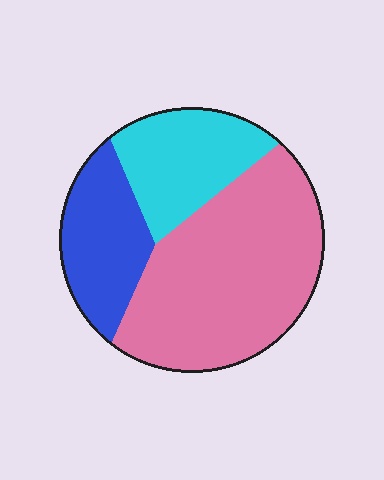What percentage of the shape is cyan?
Cyan covers around 25% of the shape.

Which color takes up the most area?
Pink, at roughly 55%.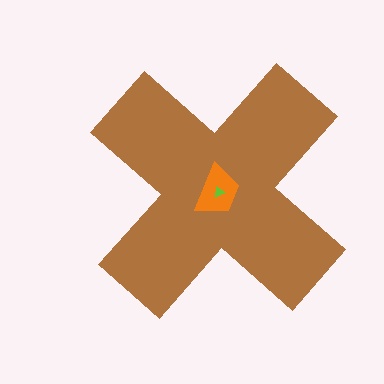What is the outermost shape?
The brown cross.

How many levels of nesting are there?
3.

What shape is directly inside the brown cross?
The orange trapezoid.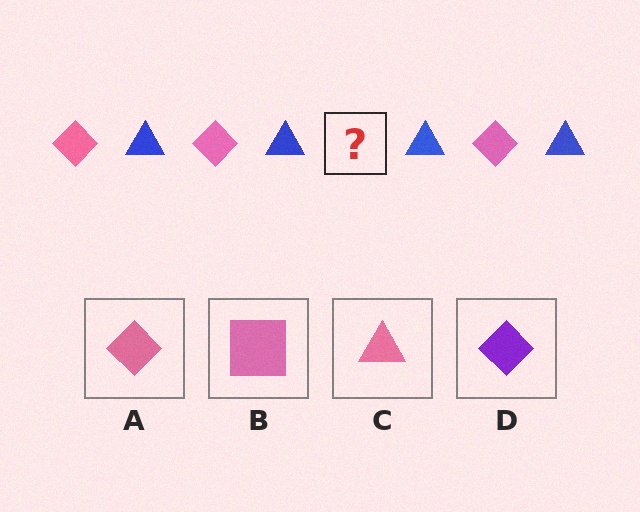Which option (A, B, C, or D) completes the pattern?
A.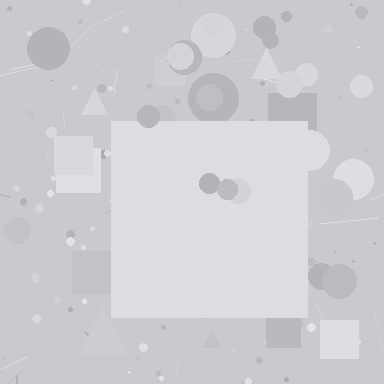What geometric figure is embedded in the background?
A square is embedded in the background.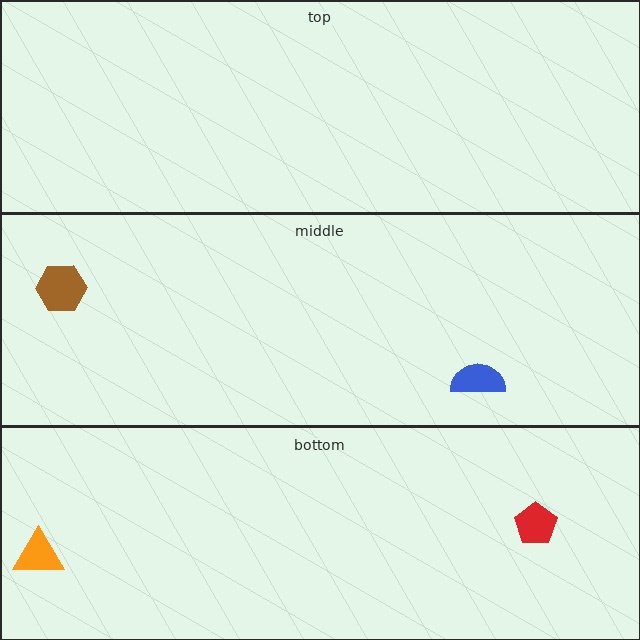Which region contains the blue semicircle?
The middle region.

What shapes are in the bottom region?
The orange triangle, the red pentagon.